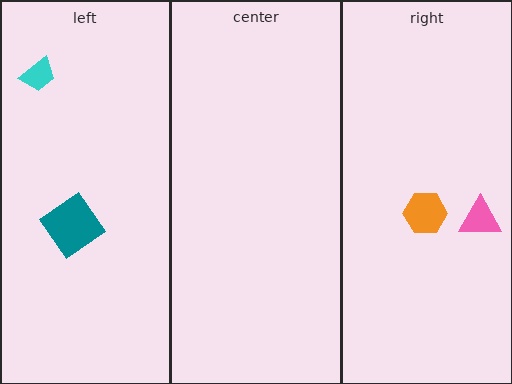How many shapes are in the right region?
2.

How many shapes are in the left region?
2.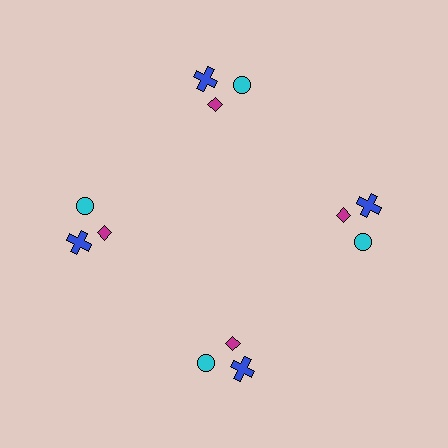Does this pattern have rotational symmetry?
Yes, this pattern has 4-fold rotational symmetry. It looks the same after rotating 90 degrees around the center.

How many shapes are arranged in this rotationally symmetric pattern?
There are 12 shapes, arranged in 4 groups of 3.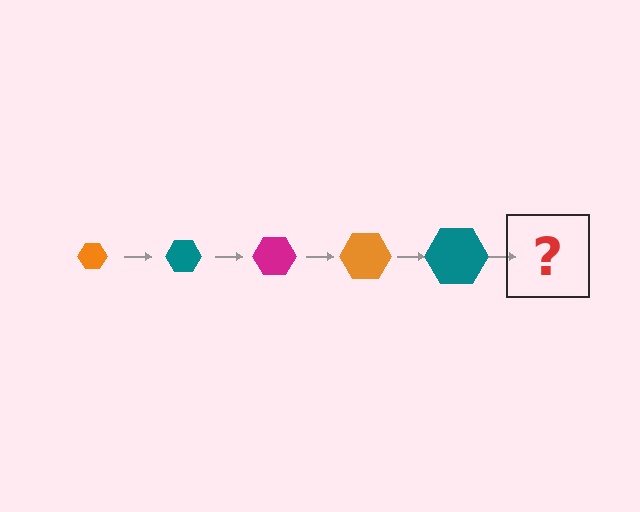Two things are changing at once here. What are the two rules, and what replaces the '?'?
The two rules are that the hexagon grows larger each step and the color cycles through orange, teal, and magenta. The '?' should be a magenta hexagon, larger than the previous one.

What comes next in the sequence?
The next element should be a magenta hexagon, larger than the previous one.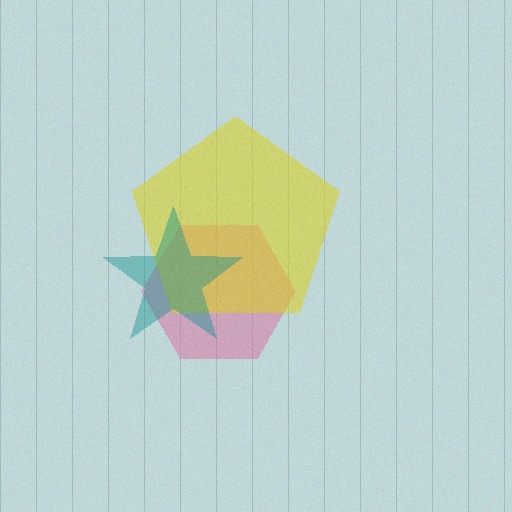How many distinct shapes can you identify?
There are 3 distinct shapes: a pink hexagon, a yellow pentagon, a teal star.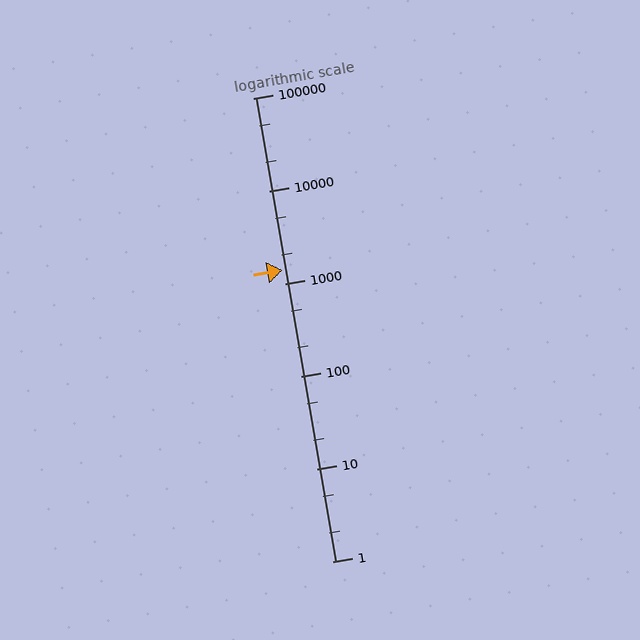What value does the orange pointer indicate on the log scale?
The pointer indicates approximately 1400.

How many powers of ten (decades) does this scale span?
The scale spans 5 decades, from 1 to 100000.